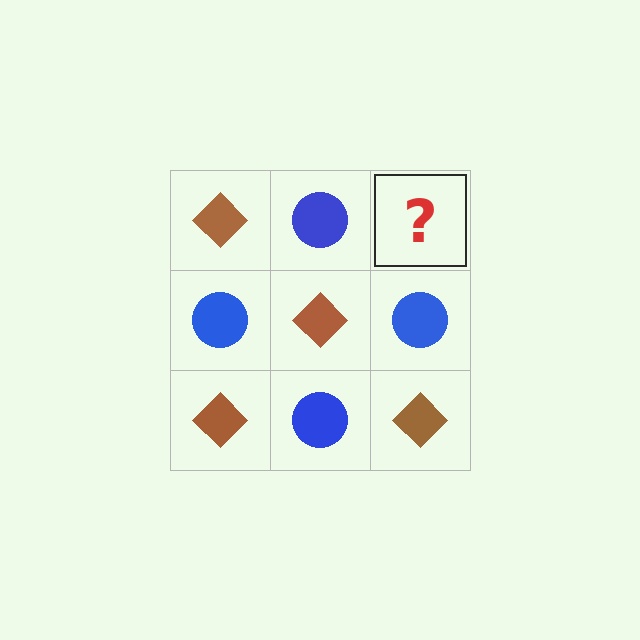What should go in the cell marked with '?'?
The missing cell should contain a brown diamond.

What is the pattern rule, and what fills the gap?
The rule is that it alternates brown diamond and blue circle in a checkerboard pattern. The gap should be filled with a brown diamond.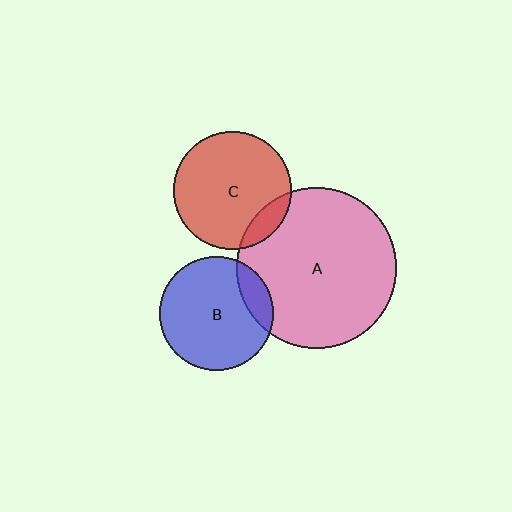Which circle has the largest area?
Circle A (pink).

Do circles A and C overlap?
Yes.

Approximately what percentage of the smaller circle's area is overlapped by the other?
Approximately 10%.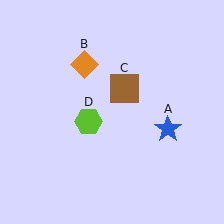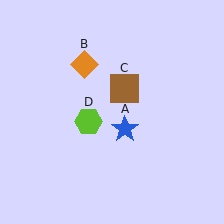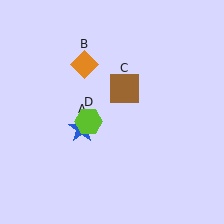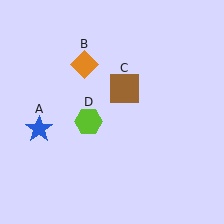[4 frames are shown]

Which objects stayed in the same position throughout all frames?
Orange diamond (object B) and brown square (object C) and lime hexagon (object D) remained stationary.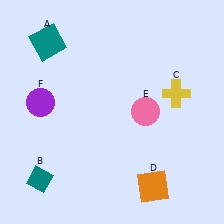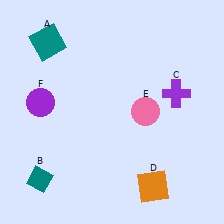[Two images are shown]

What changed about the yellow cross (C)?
In Image 1, C is yellow. In Image 2, it changed to purple.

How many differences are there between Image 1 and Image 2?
There is 1 difference between the two images.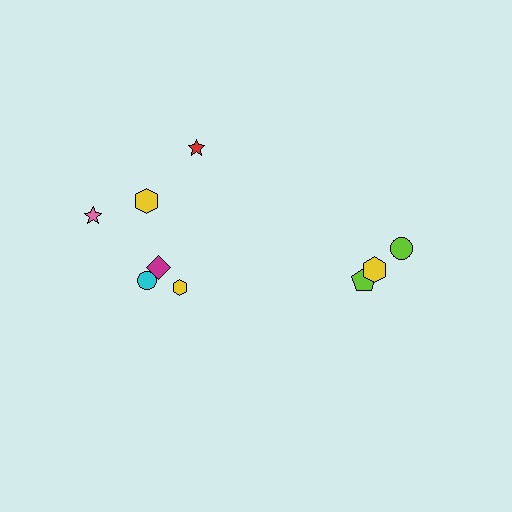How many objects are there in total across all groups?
There are 9 objects.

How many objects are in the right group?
There are 3 objects.